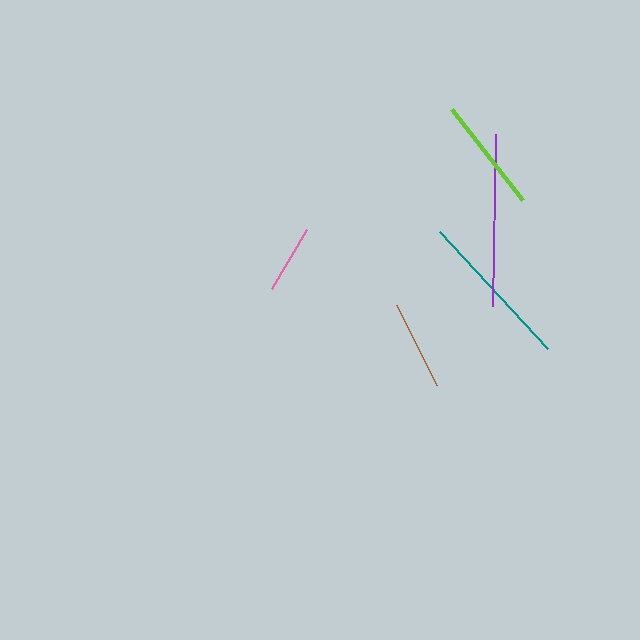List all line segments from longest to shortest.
From longest to shortest: purple, teal, lime, brown, pink.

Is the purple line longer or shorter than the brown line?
The purple line is longer than the brown line.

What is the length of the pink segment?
The pink segment is approximately 69 pixels long.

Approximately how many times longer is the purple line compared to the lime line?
The purple line is approximately 1.5 times the length of the lime line.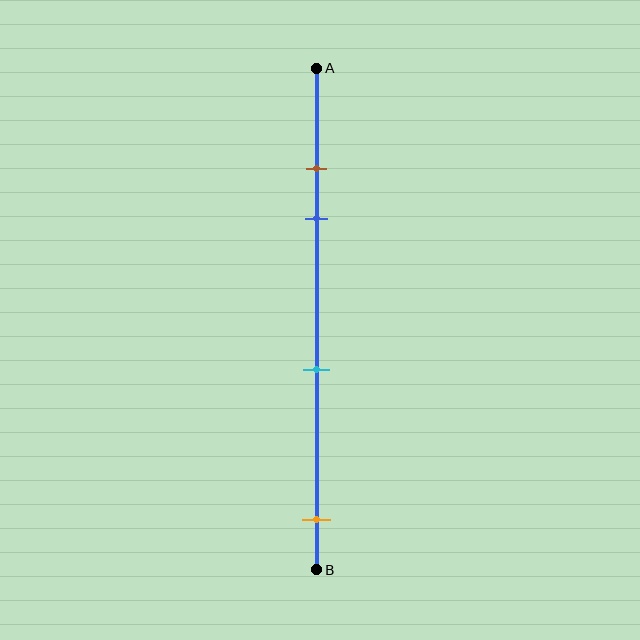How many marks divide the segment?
There are 4 marks dividing the segment.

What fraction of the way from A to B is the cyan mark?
The cyan mark is approximately 60% (0.6) of the way from A to B.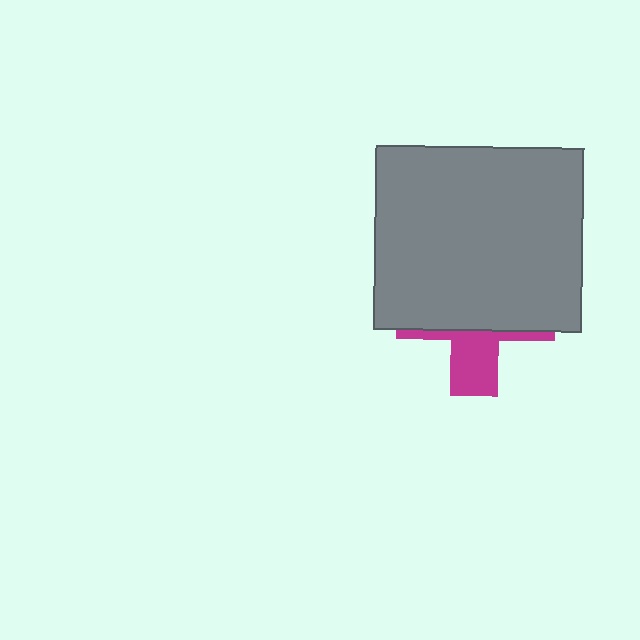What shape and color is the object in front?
The object in front is a gray rectangle.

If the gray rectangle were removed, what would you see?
You would see the complete magenta cross.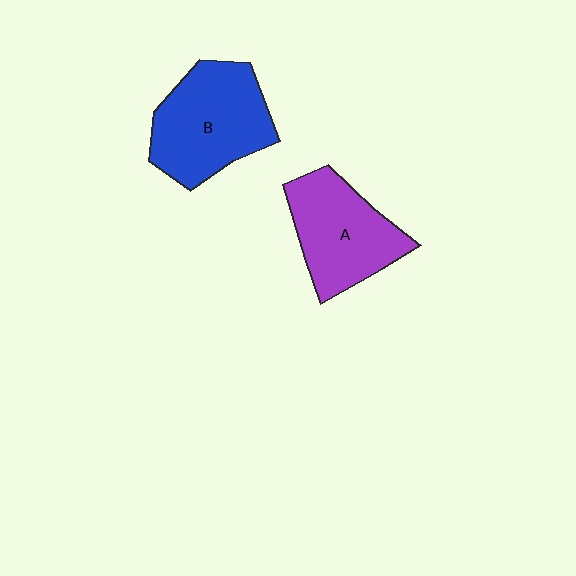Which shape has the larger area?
Shape B (blue).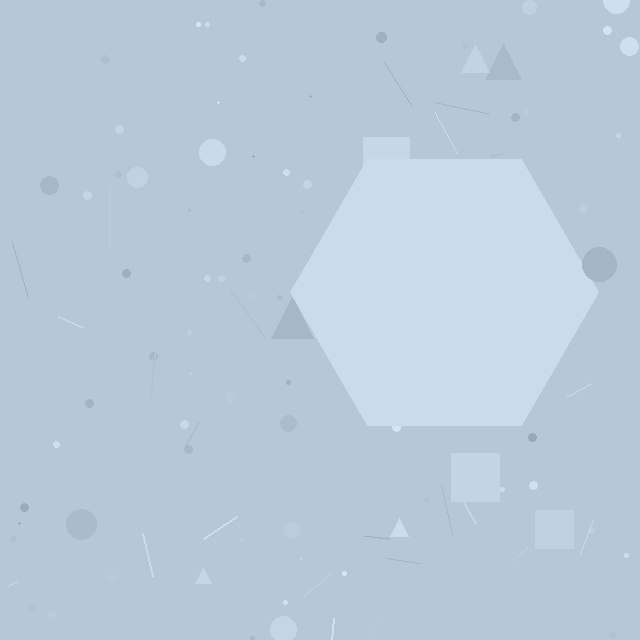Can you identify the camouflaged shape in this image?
The camouflaged shape is a hexagon.